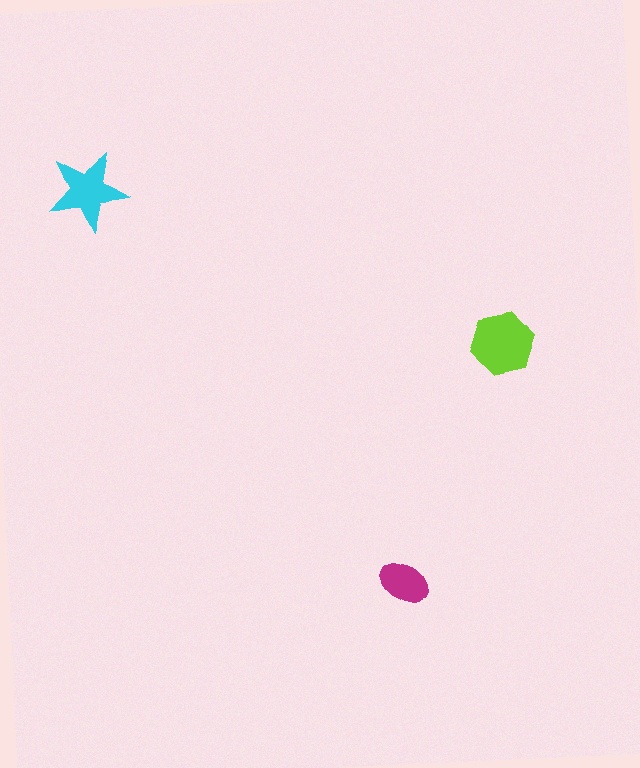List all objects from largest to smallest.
The lime hexagon, the cyan star, the magenta ellipse.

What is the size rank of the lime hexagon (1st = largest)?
1st.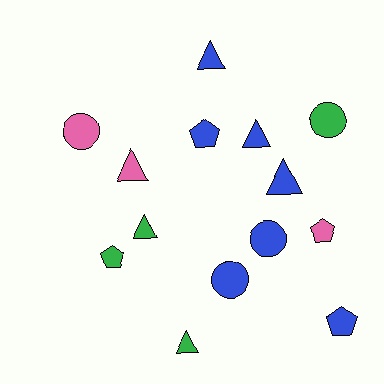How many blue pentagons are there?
There are 2 blue pentagons.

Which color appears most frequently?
Blue, with 7 objects.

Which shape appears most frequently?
Triangle, with 6 objects.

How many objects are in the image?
There are 14 objects.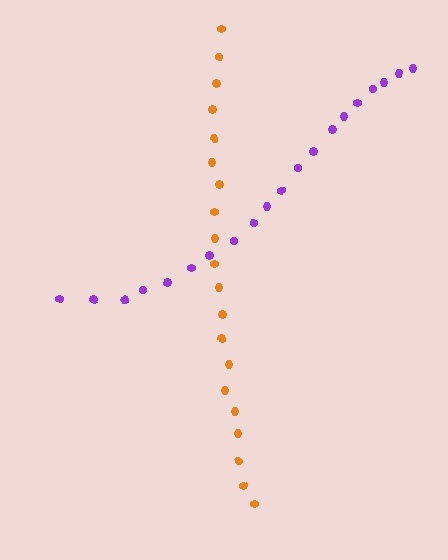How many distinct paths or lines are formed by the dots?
There are 2 distinct paths.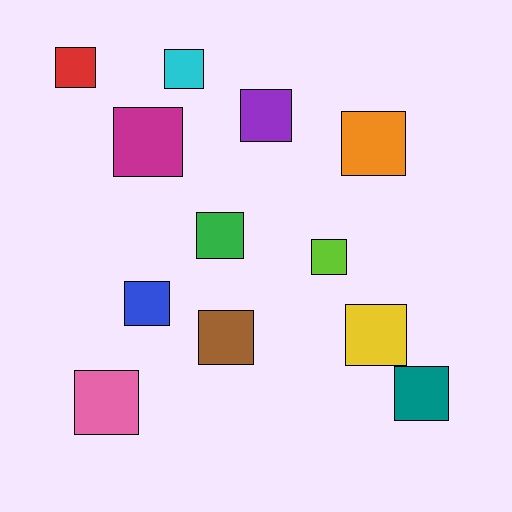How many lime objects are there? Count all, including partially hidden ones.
There is 1 lime object.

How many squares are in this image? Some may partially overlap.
There are 12 squares.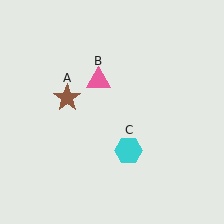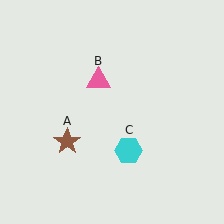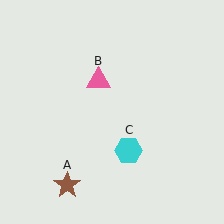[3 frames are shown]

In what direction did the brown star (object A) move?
The brown star (object A) moved down.